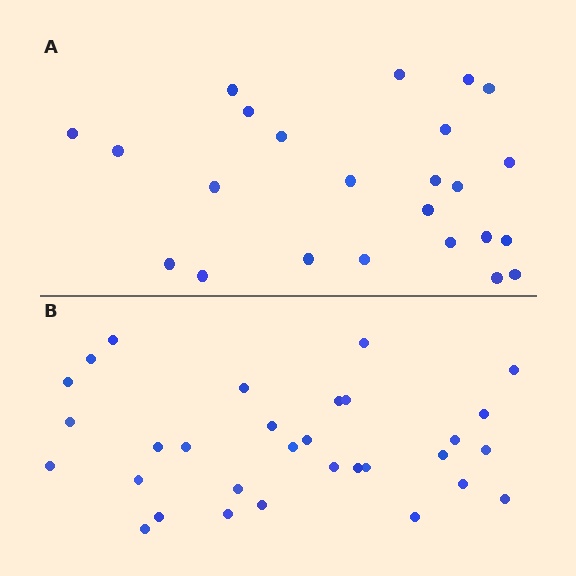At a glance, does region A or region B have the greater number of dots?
Region B (the bottom region) has more dots.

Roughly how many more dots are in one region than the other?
Region B has roughly 8 or so more dots than region A.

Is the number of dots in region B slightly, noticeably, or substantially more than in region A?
Region B has noticeably more, but not dramatically so. The ratio is roughly 1.3 to 1.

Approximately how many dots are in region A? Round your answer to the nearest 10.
About 20 dots. (The exact count is 24, which rounds to 20.)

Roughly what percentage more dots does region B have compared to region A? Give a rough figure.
About 30% more.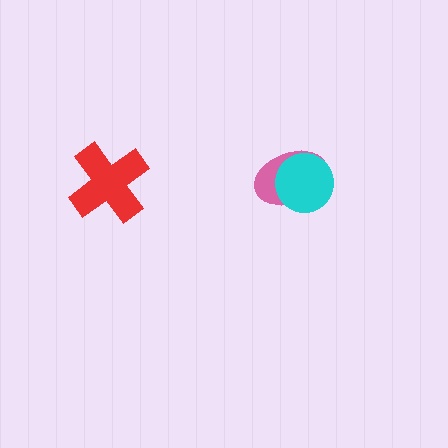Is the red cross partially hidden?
No, no other shape covers it.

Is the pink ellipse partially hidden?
Yes, it is partially covered by another shape.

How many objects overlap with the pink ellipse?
1 object overlaps with the pink ellipse.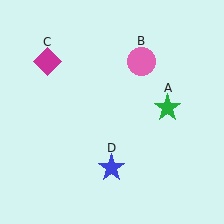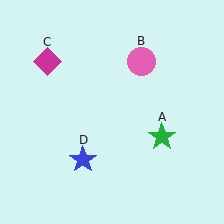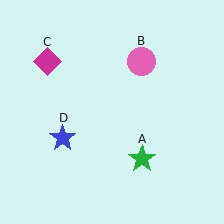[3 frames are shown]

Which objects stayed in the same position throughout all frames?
Pink circle (object B) and magenta diamond (object C) remained stationary.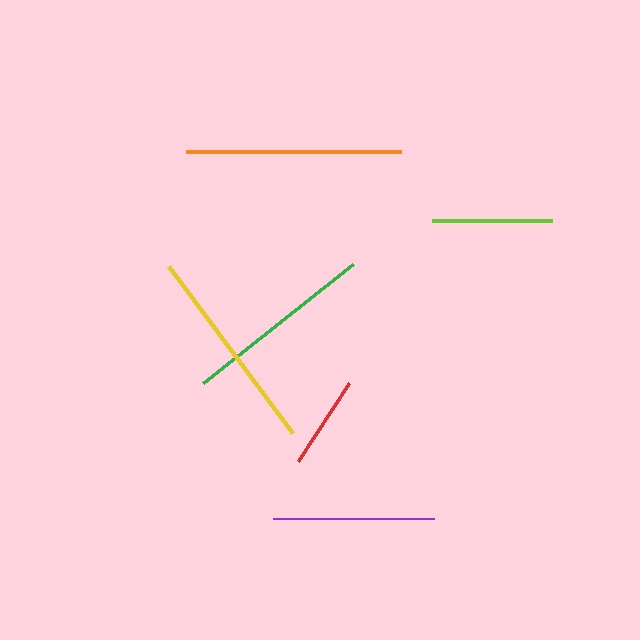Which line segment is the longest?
The orange line is the longest at approximately 215 pixels.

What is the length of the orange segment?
The orange segment is approximately 215 pixels long.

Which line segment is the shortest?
The red line is the shortest at approximately 93 pixels.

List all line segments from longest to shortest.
From longest to shortest: orange, yellow, green, purple, lime, red.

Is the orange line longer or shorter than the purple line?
The orange line is longer than the purple line.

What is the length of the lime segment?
The lime segment is approximately 120 pixels long.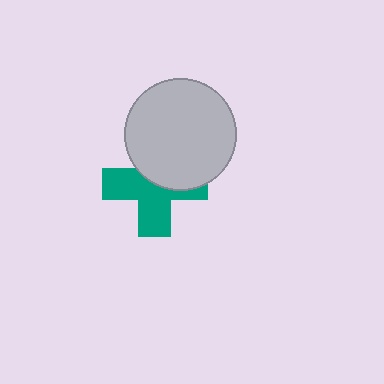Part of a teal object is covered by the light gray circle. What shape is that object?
It is a cross.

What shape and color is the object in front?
The object in front is a light gray circle.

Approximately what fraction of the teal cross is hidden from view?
Roughly 43% of the teal cross is hidden behind the light gray circle.